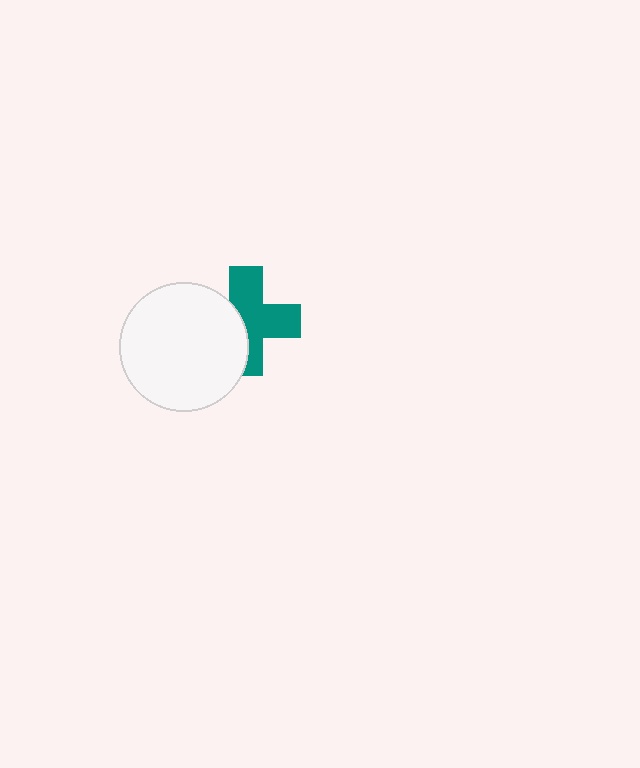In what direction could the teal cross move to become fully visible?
The teal cross could move right. That would shift it out from behind the white circle entirely.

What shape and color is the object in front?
The object in front is a white circle.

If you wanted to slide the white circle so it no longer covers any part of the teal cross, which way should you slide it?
Slide it left — that is the most direct way to separate the two shapes.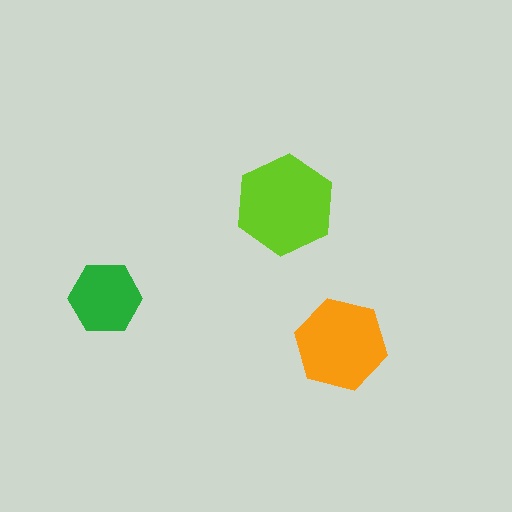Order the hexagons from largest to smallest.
the lime one, the orange one, the green one.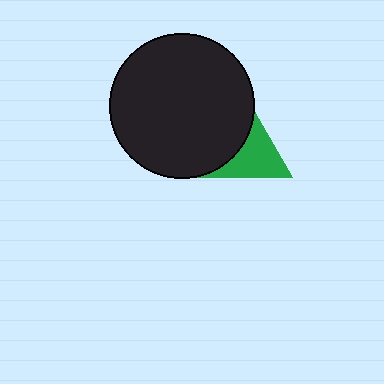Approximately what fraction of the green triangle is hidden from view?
Roughly 54% of the green triangle is hidden behind the black circle.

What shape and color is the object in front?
The object in front is a black circle.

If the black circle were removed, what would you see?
You would see the complete green triangle.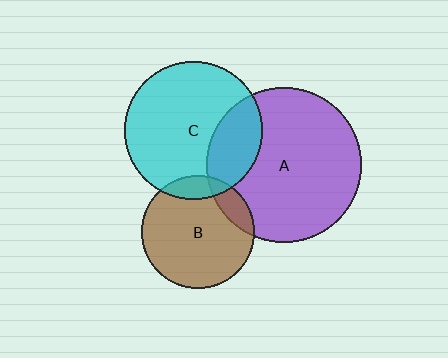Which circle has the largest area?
Circle A (purple).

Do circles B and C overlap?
Yes.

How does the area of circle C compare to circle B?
Approximately 1.5 times.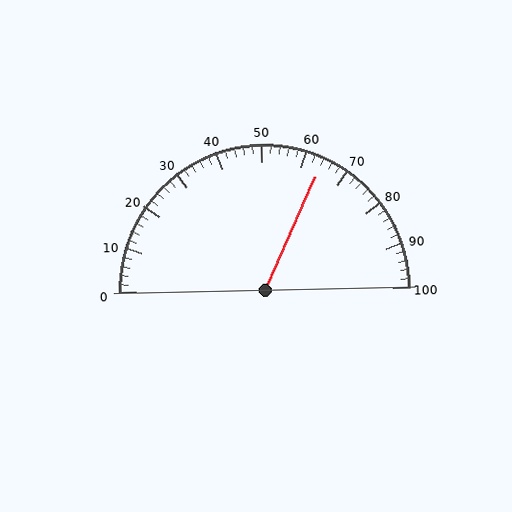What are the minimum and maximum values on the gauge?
The gauge ranges from 0 to 100.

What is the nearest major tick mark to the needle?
The nearest major tick mark is 60.